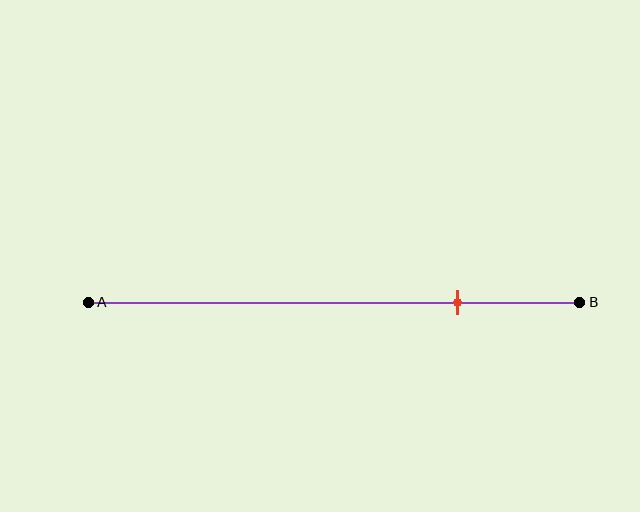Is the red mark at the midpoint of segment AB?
No, the mark is at about 75% from A, not at the 50% midpoint.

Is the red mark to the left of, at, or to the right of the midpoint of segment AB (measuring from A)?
The red mark is to the right of the midpoint of segment AB.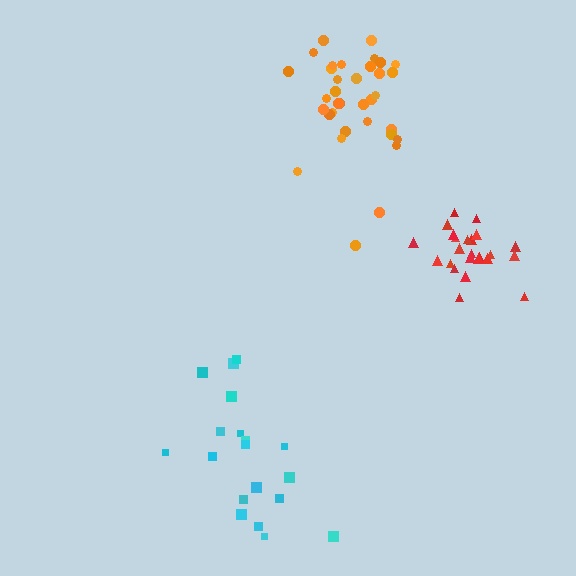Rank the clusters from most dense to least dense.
red, orange, cyan.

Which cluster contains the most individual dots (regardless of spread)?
Orange (35).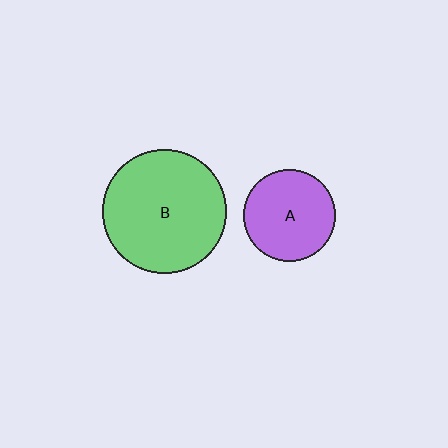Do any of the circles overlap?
No, none of the circles overlap.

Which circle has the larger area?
Circle B (green).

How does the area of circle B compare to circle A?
Approximately 1.8 times.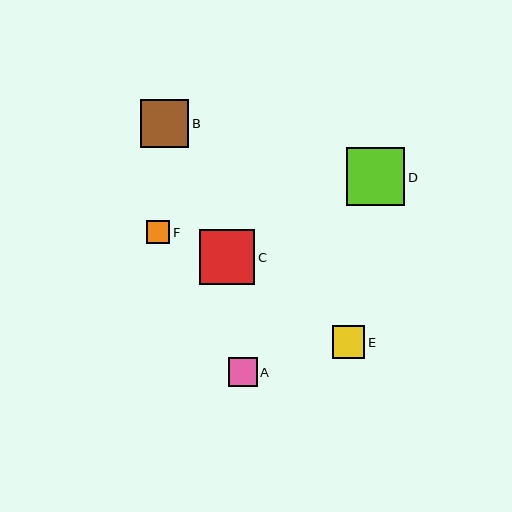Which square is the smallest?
Square F is the smallest with a size of approximately 23 pixels.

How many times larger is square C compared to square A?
Square C is approximately 1.9 times the size of square A.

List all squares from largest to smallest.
From largest to smallest: D, C, B, E, A, F.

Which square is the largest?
Square D is the largest with a size of approximately 59 pixels.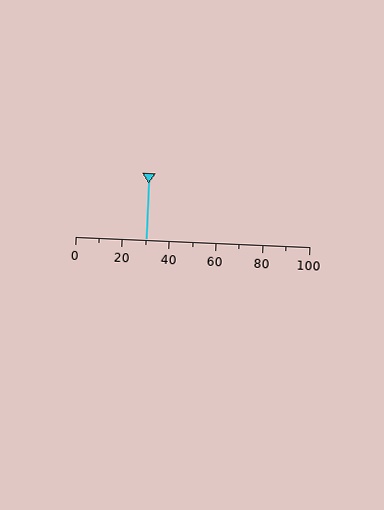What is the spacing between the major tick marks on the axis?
The major ticks are spaced 20 apart.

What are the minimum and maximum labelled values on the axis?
The axis runs from 0 to 100.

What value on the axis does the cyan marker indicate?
The marker indicates approximately 30.